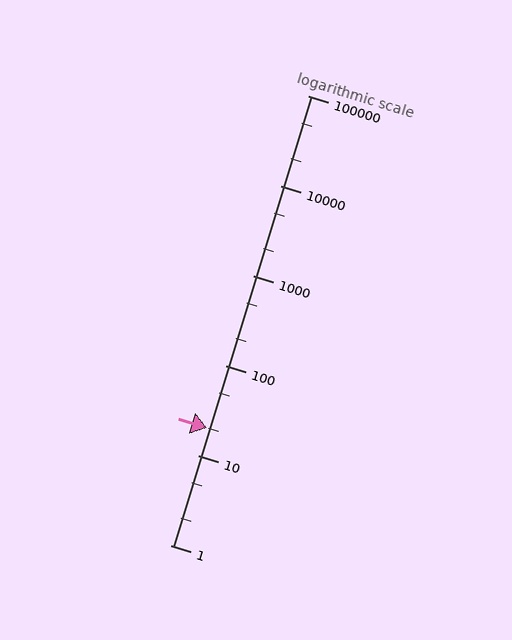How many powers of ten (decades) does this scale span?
The scale spans 5 decades, from 1 to 100000.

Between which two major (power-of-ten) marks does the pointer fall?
The pointer is between 10 and 100.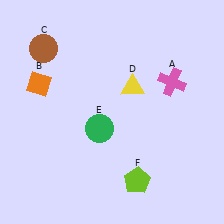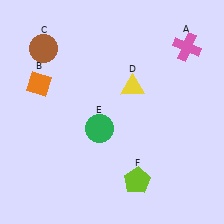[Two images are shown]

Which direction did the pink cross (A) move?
The pink cross (A) moved up.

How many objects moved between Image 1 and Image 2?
1 object moved between the two images.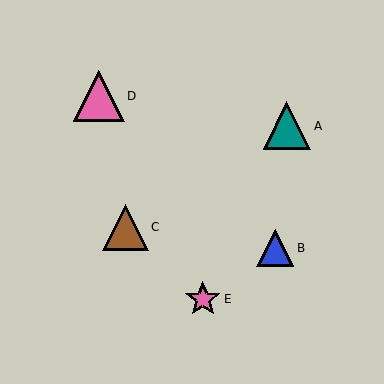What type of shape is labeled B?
Shape B is a blue triangle.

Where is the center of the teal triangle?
The center of the teal triangle is at (287, 126).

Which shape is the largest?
The pink triangle (labeled D) is the largest.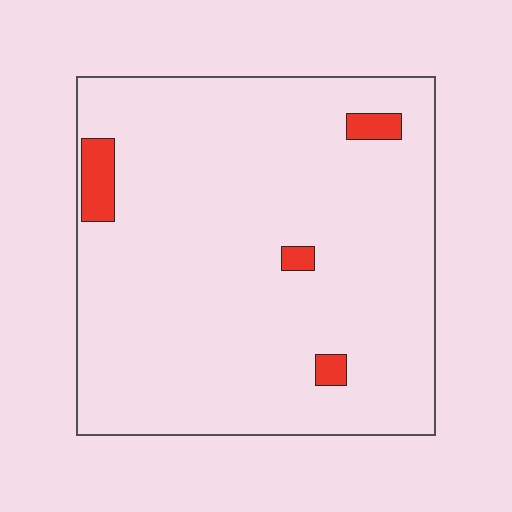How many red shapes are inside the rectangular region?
4.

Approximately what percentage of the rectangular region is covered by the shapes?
Approximately 5%.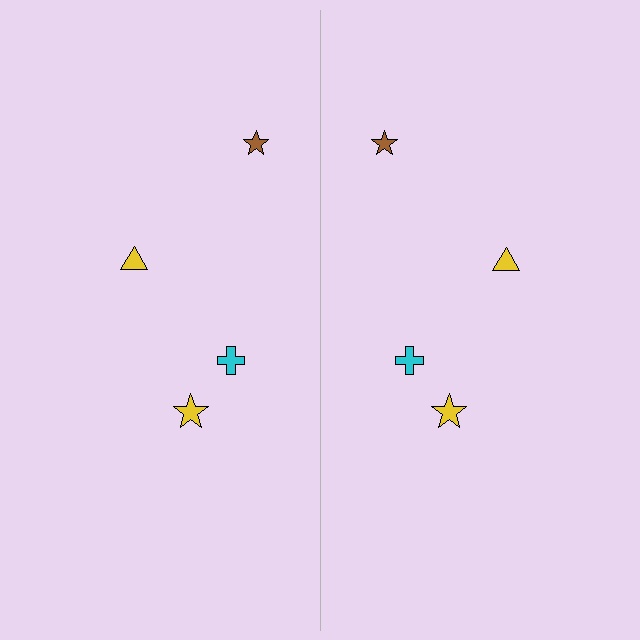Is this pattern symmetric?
Yes, this pattern has bilateral (reflection) symmetry.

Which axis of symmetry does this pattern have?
The pattern has a vertical axis of symmetry running through the center of the image.